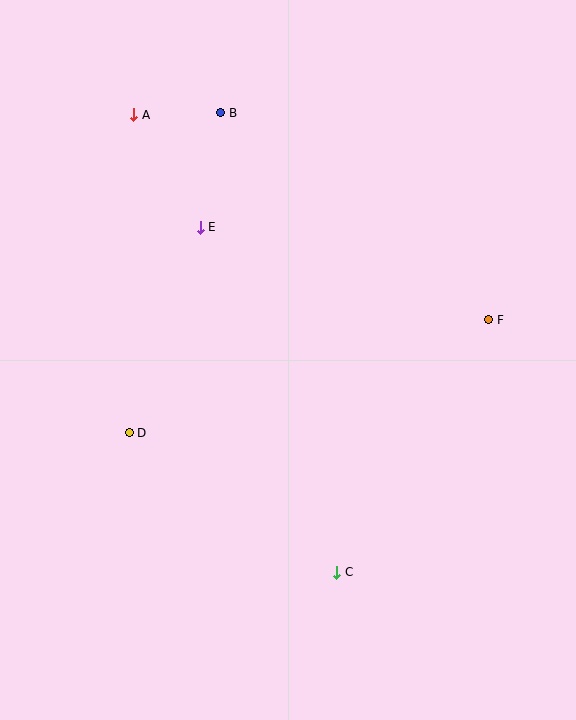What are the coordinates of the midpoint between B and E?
The midpoint between B and E is at (211, 170).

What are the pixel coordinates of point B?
Point B is at (221, 113).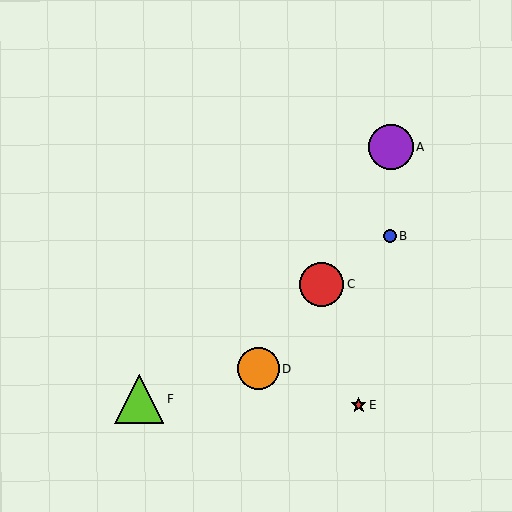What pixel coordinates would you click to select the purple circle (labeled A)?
Click at (390, 147) to select the purple circle A.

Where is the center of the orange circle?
The center of the orange circle is at (259, 369).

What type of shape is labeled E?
Shape E is a red star.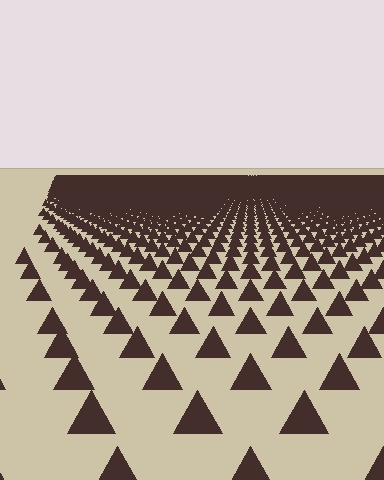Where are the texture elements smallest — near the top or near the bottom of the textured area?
Near the top.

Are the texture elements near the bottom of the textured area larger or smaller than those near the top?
Larger. Near the bottom, elements are closer to the viewer and appear at a bigger on-screen size.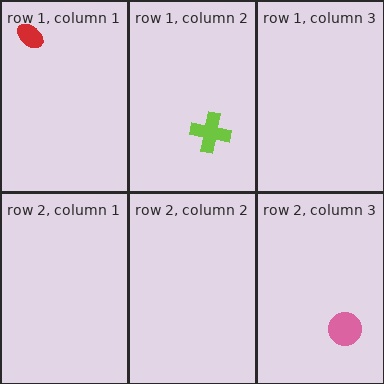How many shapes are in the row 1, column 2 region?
1.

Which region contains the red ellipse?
The row 1, column 1 region.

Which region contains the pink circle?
The row 2, column 3 region.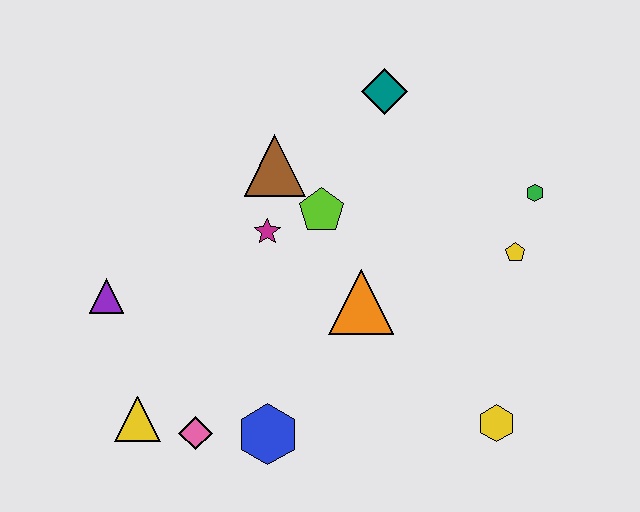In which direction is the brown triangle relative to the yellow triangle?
The brown triangle is above the yellow triangle.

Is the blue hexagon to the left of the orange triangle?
Yes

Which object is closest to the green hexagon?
The yellow pentagon is closest to the green hexagon.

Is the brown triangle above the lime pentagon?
Yes